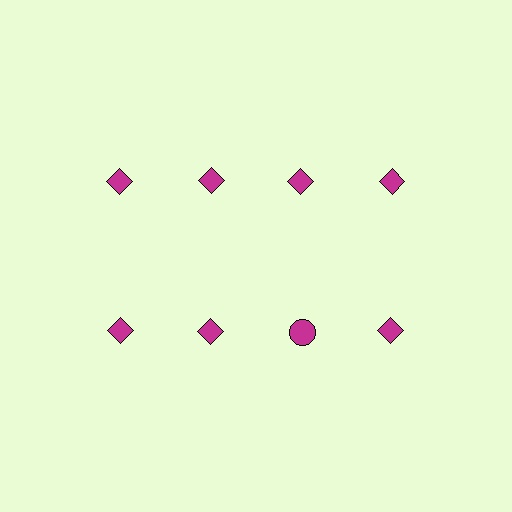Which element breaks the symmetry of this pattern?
The magenta circle in the second row, center column breaks the symmetry. All other shapes are magenta diamonds.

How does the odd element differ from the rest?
It has a different shape: circle instead of diamond.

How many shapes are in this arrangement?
There are 8 shapes arranged in a grid pattern.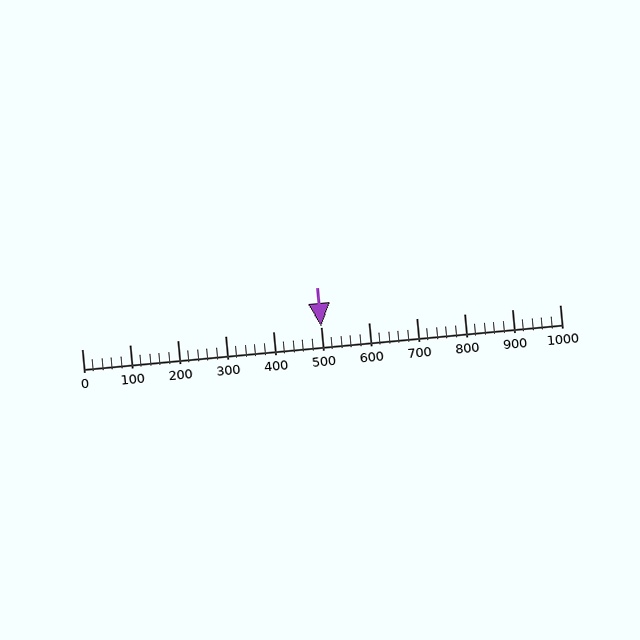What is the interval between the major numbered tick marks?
The major tick marks are spaced 100 units apart.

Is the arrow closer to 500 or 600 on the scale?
The arrow is closer to 500.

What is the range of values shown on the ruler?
The ruler shows values from 0 to 1000.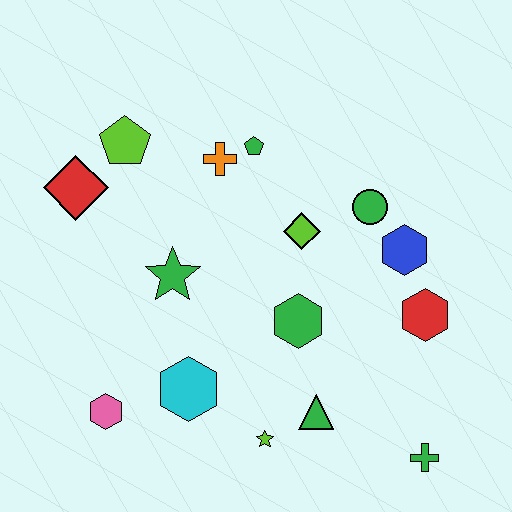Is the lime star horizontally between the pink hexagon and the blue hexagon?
Yes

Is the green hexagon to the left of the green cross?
Yes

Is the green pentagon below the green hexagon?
No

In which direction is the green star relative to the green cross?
The green star is to the left of the green cross.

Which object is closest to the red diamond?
The lime pentagon is closest to the red diamond.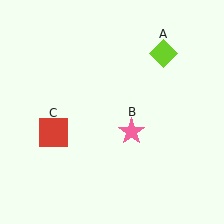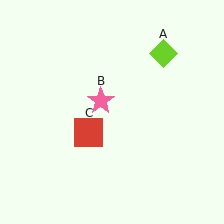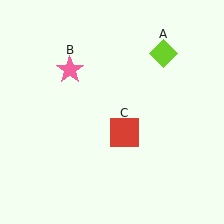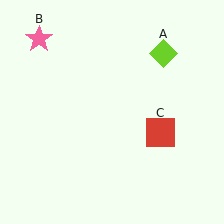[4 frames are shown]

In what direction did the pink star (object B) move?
The pink star (object B) moved up and to the left.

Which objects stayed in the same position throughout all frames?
Lime diamond (object A) remained stationary.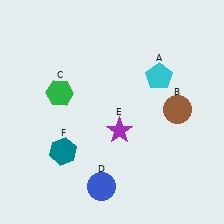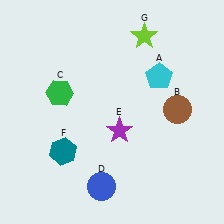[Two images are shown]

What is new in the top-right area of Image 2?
A lime star (G) was added in the top-right area of Image 2.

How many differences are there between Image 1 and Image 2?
There is 1 difference between the two images.